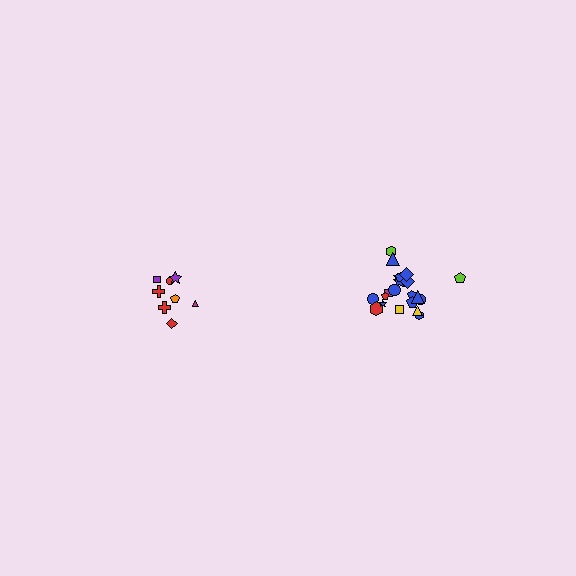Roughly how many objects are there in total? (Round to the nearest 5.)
Roughly 30 objects in total.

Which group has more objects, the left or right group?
The right group.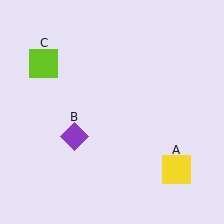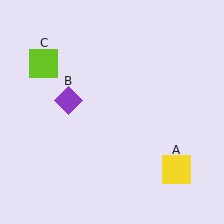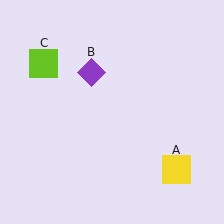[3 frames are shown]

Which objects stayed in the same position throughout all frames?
Yellow square (object A) and lime square (object C) remained stationary.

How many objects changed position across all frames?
1 object changed position: purple diamond (object B).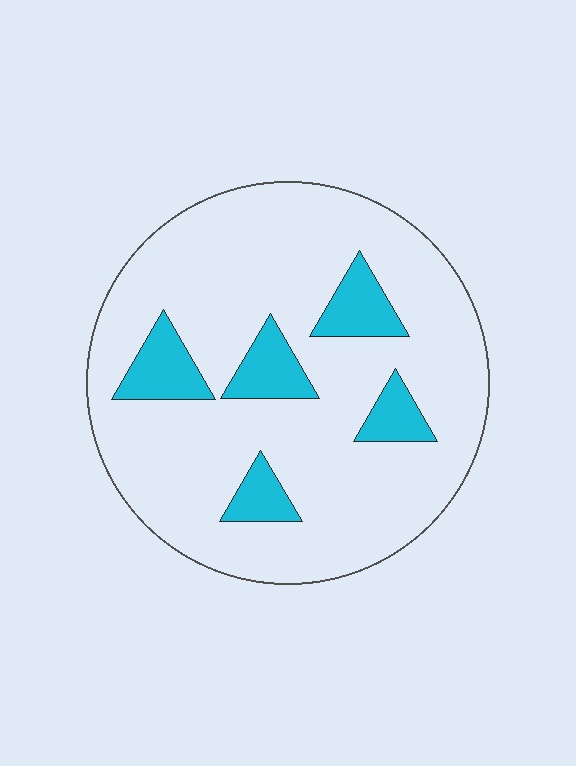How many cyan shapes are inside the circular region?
5.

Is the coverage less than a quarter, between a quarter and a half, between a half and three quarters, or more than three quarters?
Less than a quarter.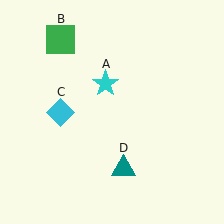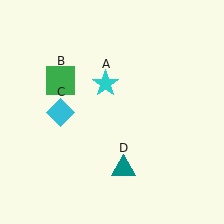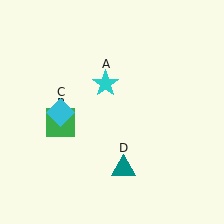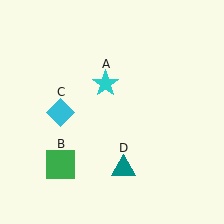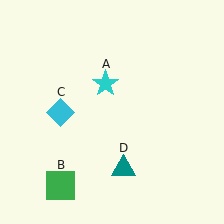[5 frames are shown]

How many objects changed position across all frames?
1 object changed position: green square (object B).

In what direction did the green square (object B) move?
The green square (object B) moved down.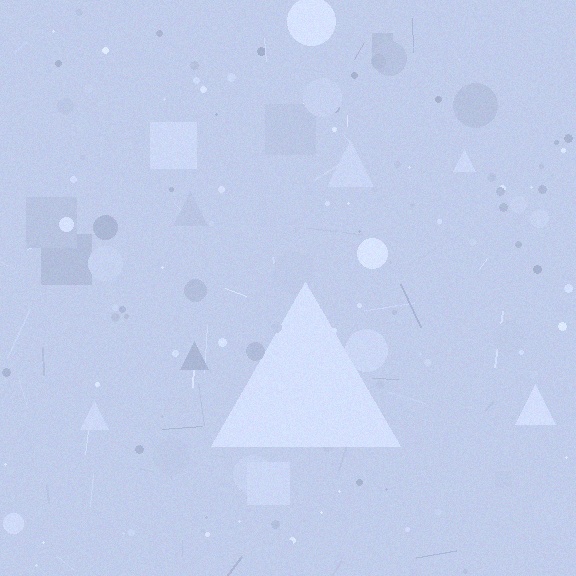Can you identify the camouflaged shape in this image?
The camouflaged shape is a triangle.